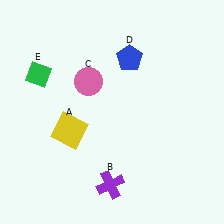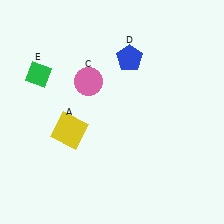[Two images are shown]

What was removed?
The purple cross (B) was removed in Image 2.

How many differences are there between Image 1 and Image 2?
There is 1 difference between the two images.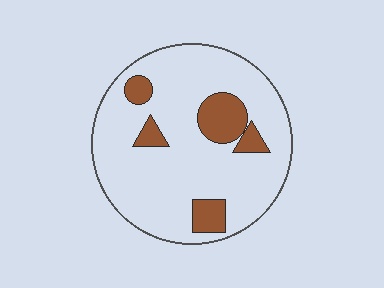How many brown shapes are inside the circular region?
5.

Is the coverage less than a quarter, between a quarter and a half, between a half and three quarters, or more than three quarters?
Less than a quarter.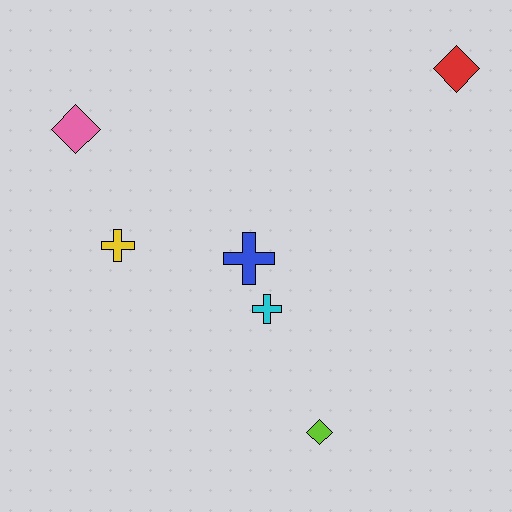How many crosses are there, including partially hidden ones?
There are 3 crosses.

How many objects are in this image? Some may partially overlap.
There are 6 objects.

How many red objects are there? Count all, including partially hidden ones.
There is 1 red object.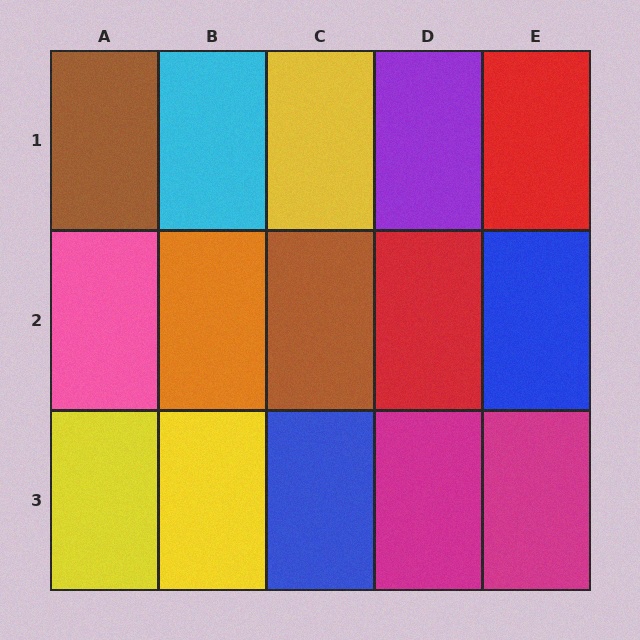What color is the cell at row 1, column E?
Red.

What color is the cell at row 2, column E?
Blue.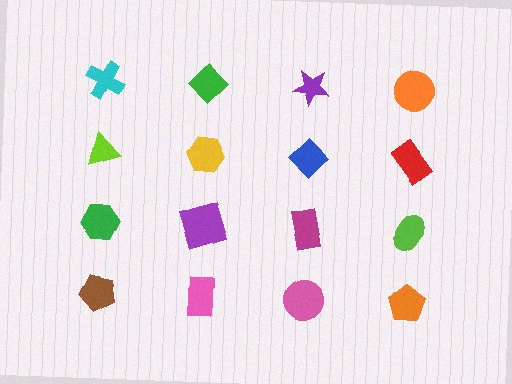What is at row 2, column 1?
A lime triangle.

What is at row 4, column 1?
A brown pentagon.